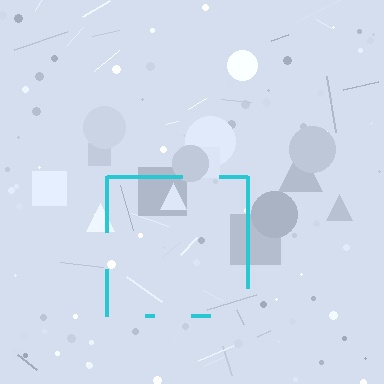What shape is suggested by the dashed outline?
The dashed outline suggests a square.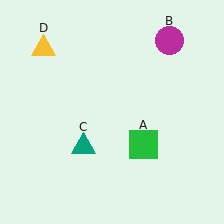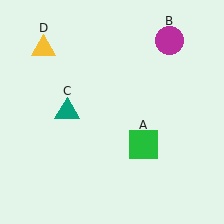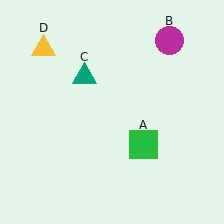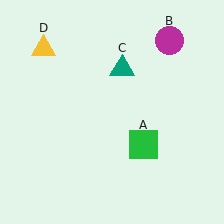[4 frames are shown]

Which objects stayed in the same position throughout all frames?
Green square (object A) and magenta circle (object B) and yellow triangle (object D) remained stationary.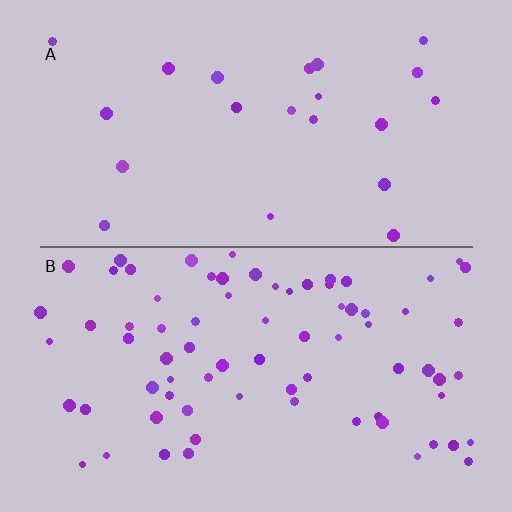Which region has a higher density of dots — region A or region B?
B (the bottom).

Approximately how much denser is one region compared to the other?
Approximately 3.4× — region B over region A.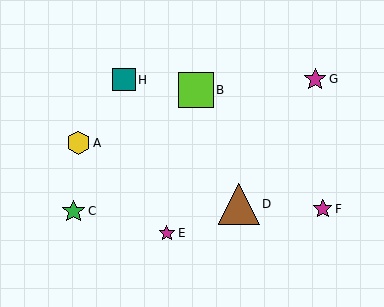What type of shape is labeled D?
Shape D is a brown triangle.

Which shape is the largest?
The brown triangle (labeled D) is the largest.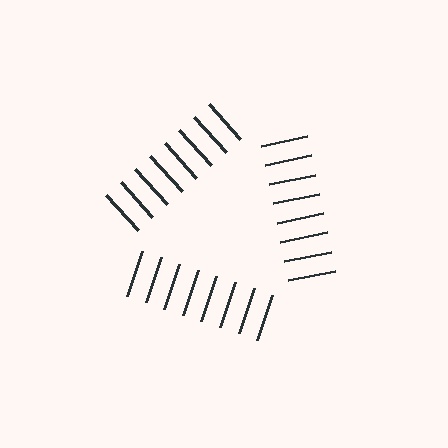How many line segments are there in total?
24 — 8 along each of the 3 edges.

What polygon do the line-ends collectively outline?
An illusory triangle — the line segments terminate on its edges but no continuous stroke is drawn.